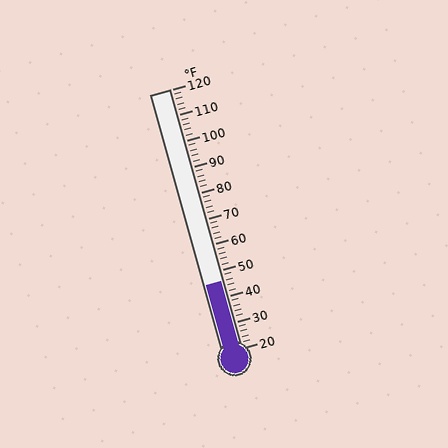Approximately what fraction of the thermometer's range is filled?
The thermometer is filled to approximately 25% of its range.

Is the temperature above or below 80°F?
The temperature is below 80°F.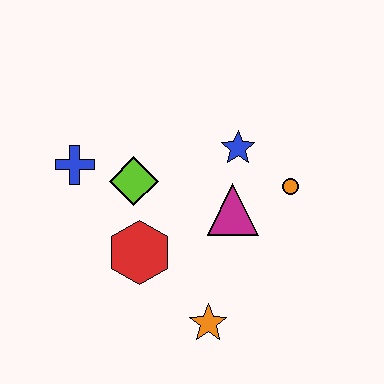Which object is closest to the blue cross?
The lime diamond is closest to the blue cross.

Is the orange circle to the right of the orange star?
Yes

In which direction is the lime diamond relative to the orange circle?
The lime diamond is to the left of the orange circle.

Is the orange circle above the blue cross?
No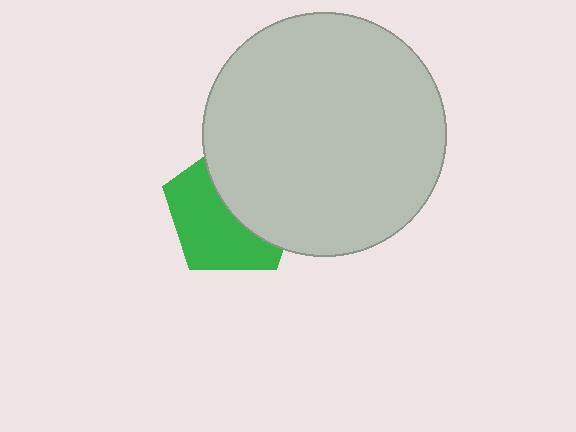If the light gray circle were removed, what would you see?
You would see the complete green pentagon.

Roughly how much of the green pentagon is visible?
About half of it is visible (roughly 52%).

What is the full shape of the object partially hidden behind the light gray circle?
The partially hidden object is a green pentagon.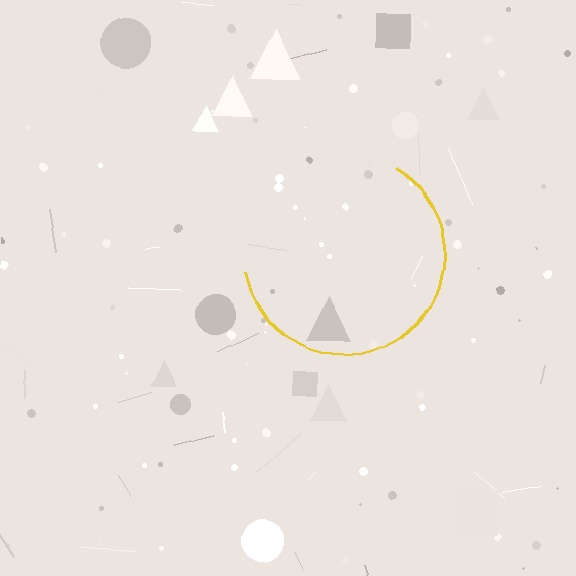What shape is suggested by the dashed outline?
The dashed outline suggests a circle.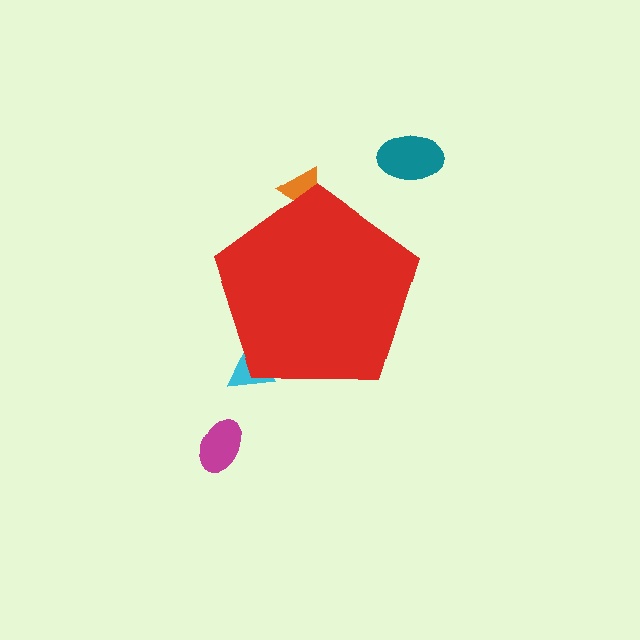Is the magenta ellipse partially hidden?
No, the magenta ellipse is fully visible.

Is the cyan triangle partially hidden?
Yes, the cyan triangle is partially hidden behind the red pentagon.